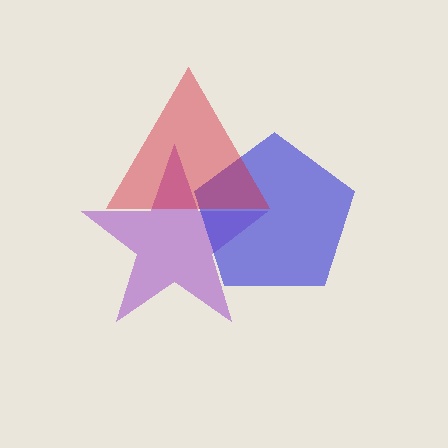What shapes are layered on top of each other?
The layered shapes are: a purple star, a blue pentagon, a red triangle.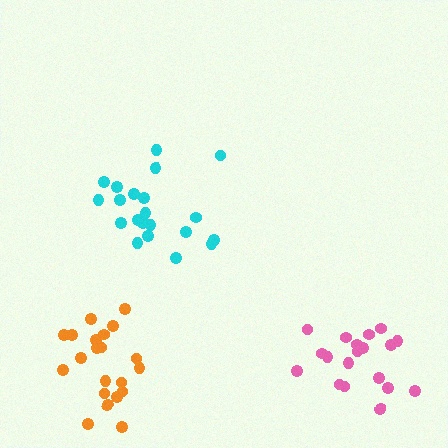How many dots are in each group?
Group 1: 21 dots, Group 2: 21 dots, Group 3: 19 dots (61 total).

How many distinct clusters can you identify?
There are 3 distinct clusters.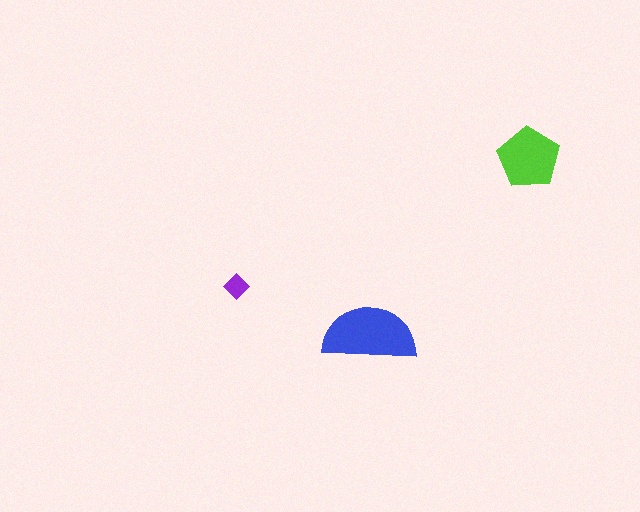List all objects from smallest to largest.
The purple diamond, the lime pentagon, the blue semicircle.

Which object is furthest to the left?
The purple diamond is leftmost.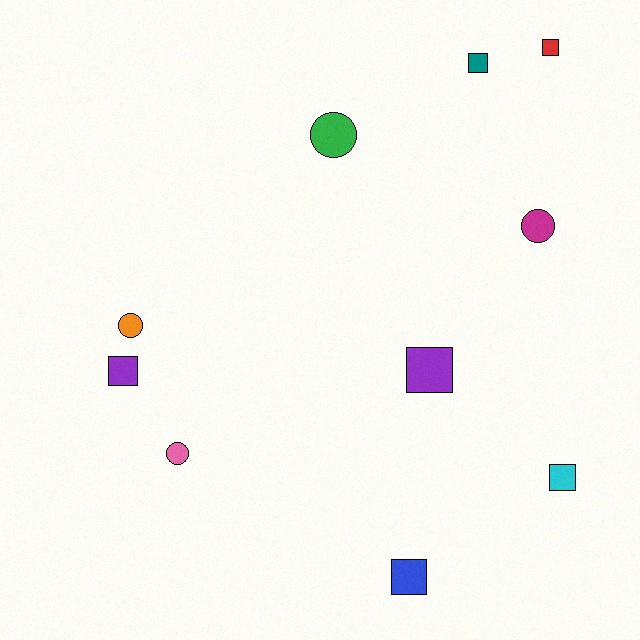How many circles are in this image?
There are 4 circles.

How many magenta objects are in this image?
There is 1 magenta object.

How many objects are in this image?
There are 10 objects.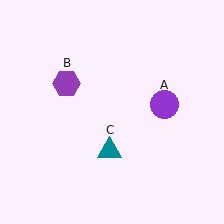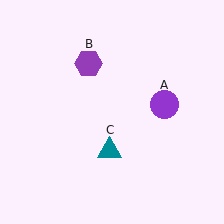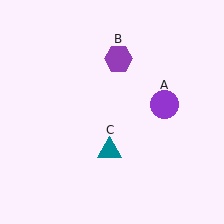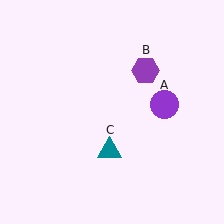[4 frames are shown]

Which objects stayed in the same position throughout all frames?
Purple circle (object A) and teal triangle (object C) remained stationary.